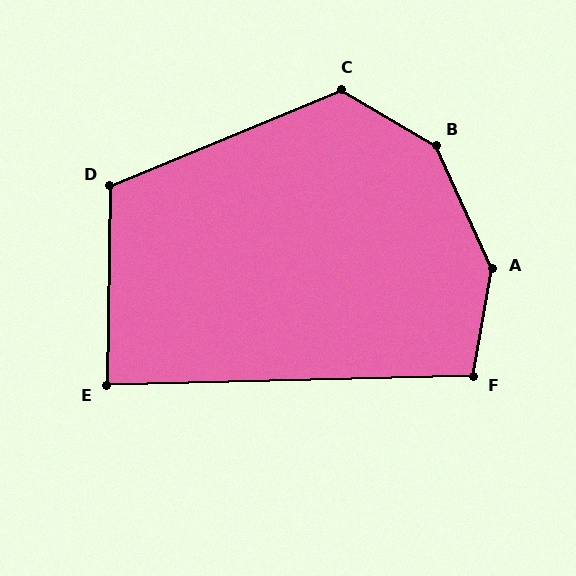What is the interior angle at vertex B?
Approximately 145 degrees (obtuse).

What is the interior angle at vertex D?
Approximately 113 degrees (obtuse).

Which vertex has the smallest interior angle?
E, at approximately 88 degrees.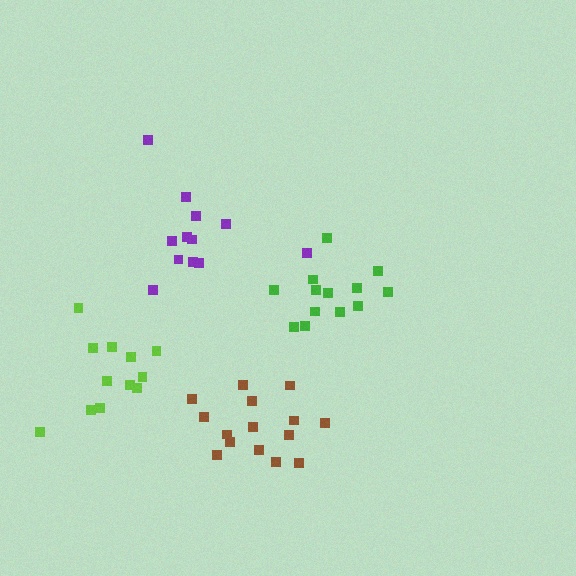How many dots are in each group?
Group 1: 12 dots, Group 2: 15 dots, Group 3: 13 dots, Group 4: 12 dots (52 total).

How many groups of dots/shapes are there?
There are 4 groups.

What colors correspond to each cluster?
The clusters are colored: lime, brown, green, purple.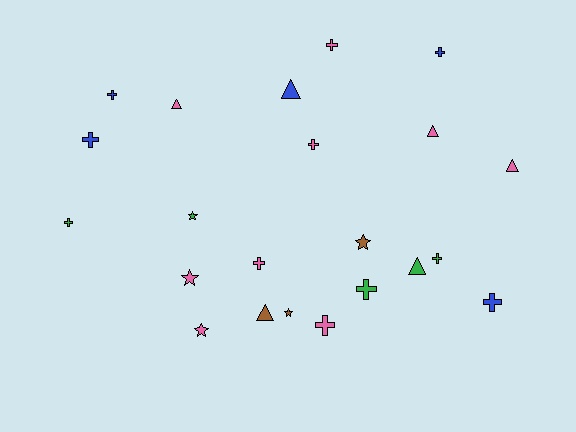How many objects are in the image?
There are 22 objects.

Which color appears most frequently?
Pink, with 9 objects.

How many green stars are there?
There is 1 green star.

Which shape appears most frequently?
Cross, with 11 objects.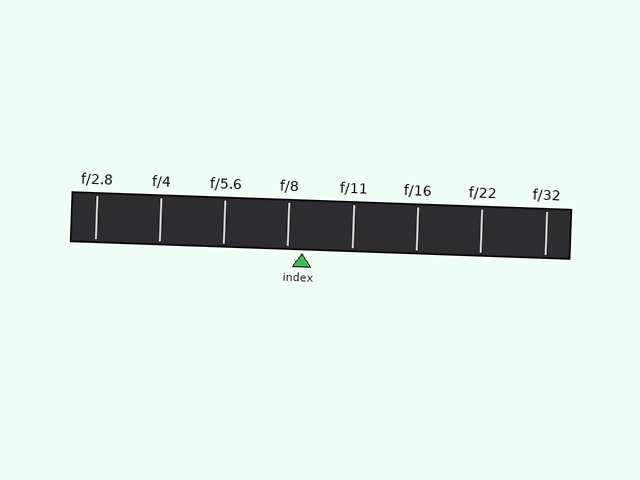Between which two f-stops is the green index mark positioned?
The index mark is between f/8 and f/11.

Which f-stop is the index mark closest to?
The index mark is closest to f/8.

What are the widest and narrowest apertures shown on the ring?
The widest aperture shown is f/2.8 and the narrowest is f/32.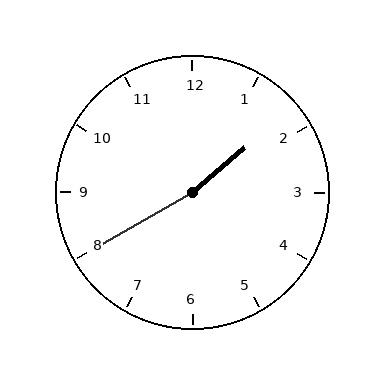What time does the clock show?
1:40.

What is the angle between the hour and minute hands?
Approximately 170 degrees.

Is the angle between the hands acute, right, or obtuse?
It is obtuse.